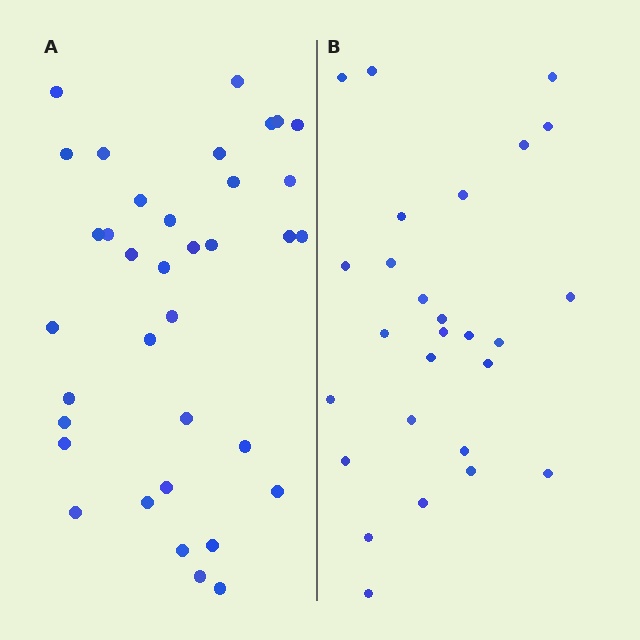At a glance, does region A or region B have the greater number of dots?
Region A (the left region) has more dots.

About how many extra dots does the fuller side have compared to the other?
Region A has roughly 8 or so more dots than region B.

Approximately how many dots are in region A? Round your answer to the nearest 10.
About 40 dots. (The exact count is 36, which rounds to 40.)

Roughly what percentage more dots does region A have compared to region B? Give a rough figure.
About 35% more.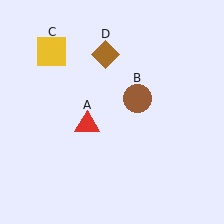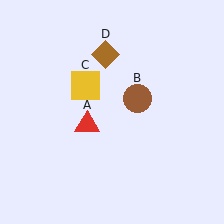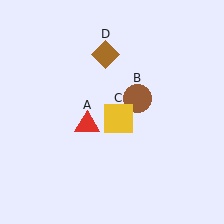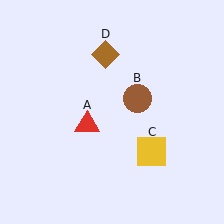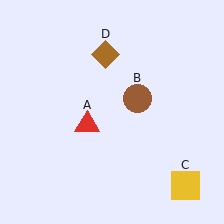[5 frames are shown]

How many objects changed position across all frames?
1 object changed position: yellow square (object C).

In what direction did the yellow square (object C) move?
The yellow square (object C) moved down and to the right.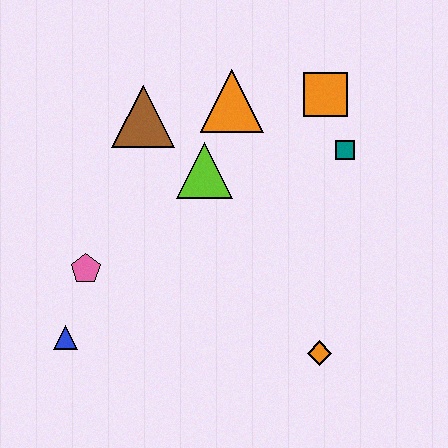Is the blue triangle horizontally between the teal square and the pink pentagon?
No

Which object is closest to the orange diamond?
The teal square is closest to the orange diamond.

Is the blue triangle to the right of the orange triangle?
No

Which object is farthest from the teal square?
The blue triangle is farthest from the teal square.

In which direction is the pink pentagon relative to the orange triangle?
The pink pentagon is below the orange triangle.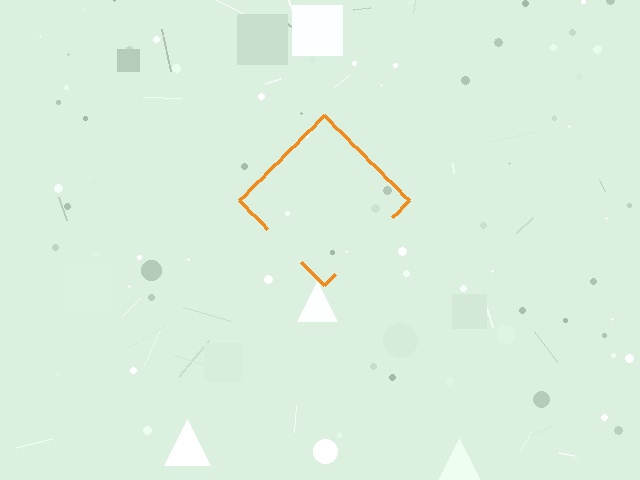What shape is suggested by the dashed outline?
The dashed outline suggests a diamond.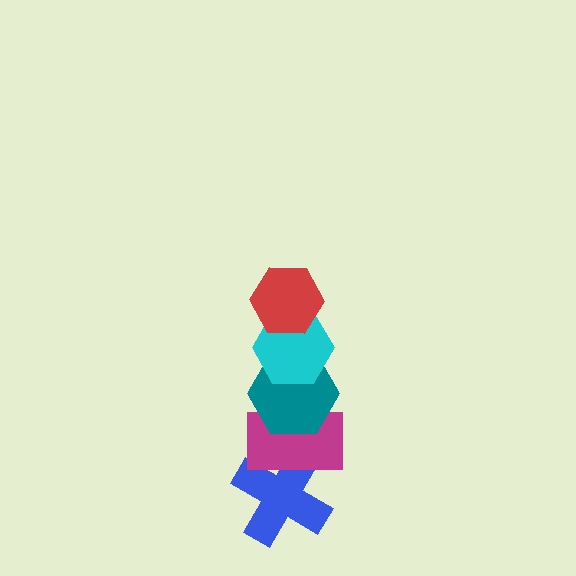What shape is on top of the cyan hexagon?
The red hexagon is on top of the cyan hexagon.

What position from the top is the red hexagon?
The red hexagon is 1st from the top.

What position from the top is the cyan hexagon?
The cyan hexagon is 2nd from the top.